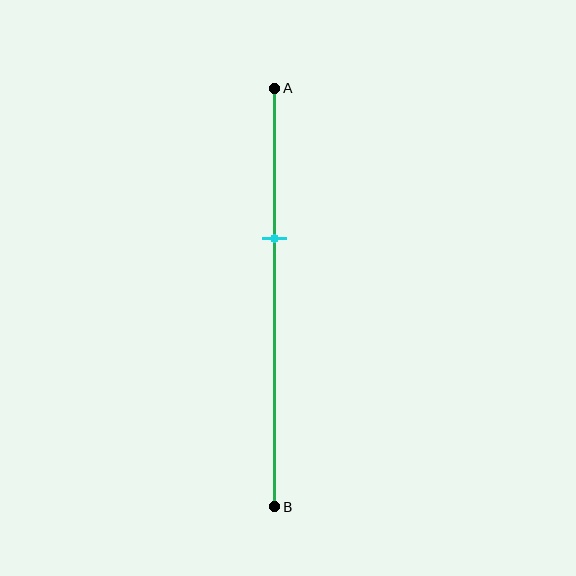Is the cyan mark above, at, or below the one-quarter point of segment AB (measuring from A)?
The cyan mark is below the one-quarter point of segment AB.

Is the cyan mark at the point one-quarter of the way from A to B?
No, the mark is at about 35% from A, not at the 25% one-quarter point.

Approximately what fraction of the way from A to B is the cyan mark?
The cyan mark is approximately 35% of the way from A to B.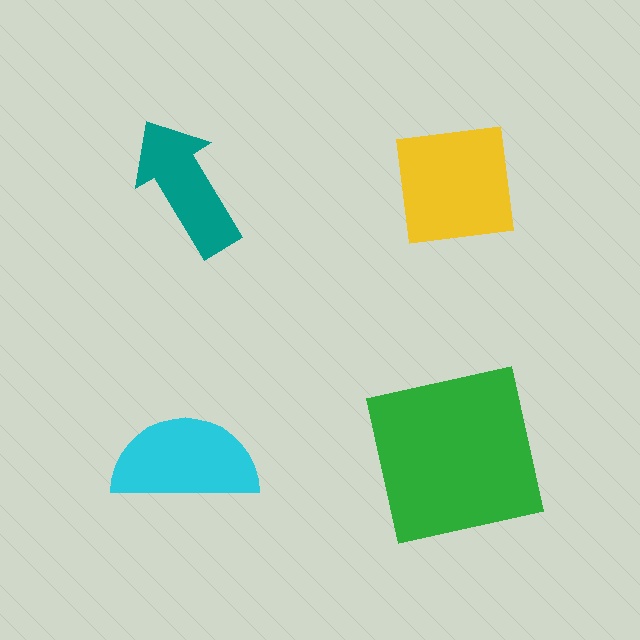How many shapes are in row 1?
2 shapes.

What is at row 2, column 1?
A cyan semicircle.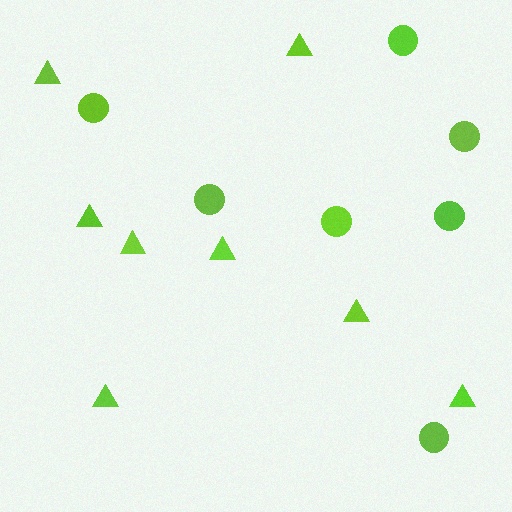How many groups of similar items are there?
There are 2 groups: one group of circles (7) and one group of triangles (8).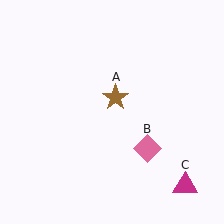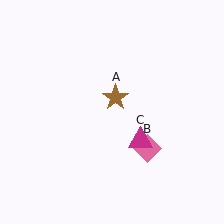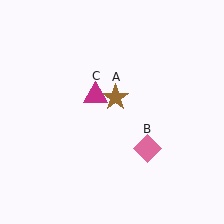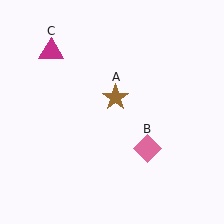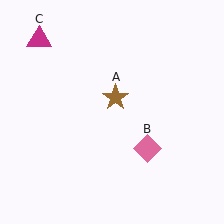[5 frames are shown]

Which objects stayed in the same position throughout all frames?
Brown star (object A) and pink diamond (object B) remained stationary.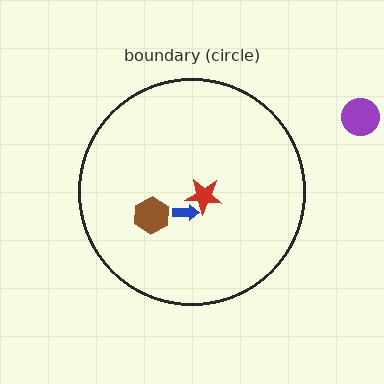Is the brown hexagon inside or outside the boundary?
Inside.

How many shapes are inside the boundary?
3 inside, 1 outside.